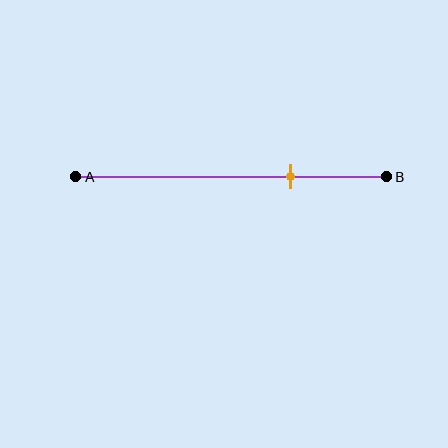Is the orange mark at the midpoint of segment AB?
No, the mark is at about 70% from A, not at the 50% midpoint.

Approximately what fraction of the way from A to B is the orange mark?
The orange mark is approximately 70% of the way from A to B.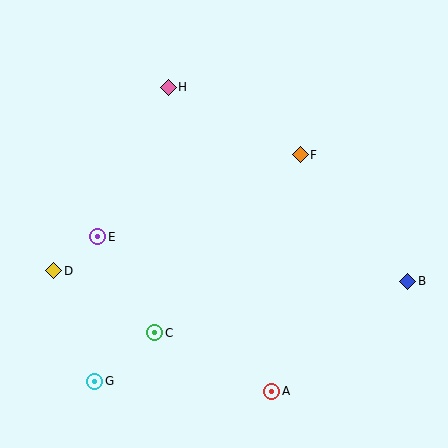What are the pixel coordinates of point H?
Point H is at (168, 87).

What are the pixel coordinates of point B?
Point B is at (408, 281).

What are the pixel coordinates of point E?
Point E is at (98, 237).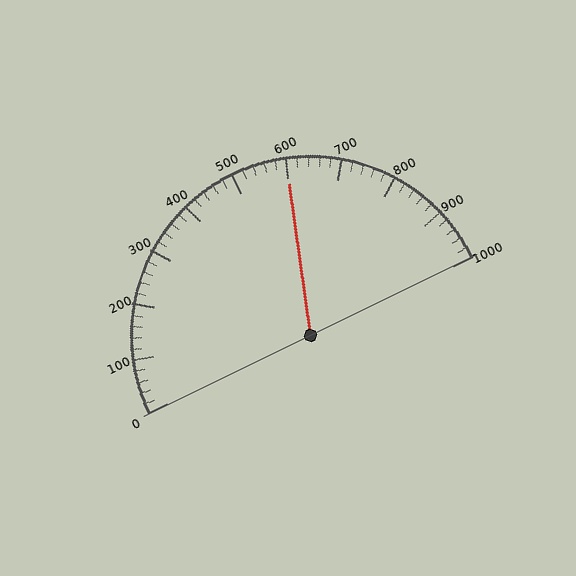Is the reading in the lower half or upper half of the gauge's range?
The reading is in the upper half of the range (0 to 1000).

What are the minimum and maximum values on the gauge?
The gauge ranges from 0 to 1000.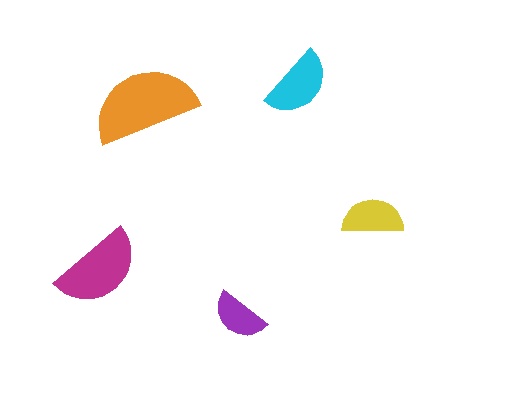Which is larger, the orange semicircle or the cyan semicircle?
The orange one.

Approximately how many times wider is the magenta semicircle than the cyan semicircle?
About 1.5 times wider.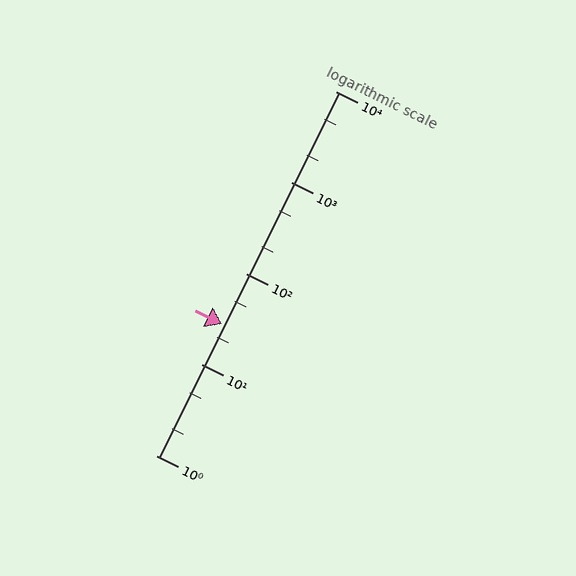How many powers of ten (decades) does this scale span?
The scale spans 4 decades, from 1 to 10000.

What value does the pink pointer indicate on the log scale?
The pointer indicates approximately 28.